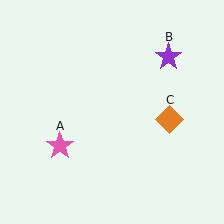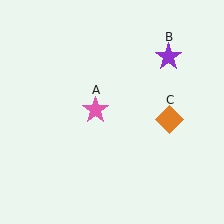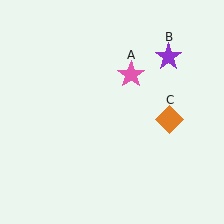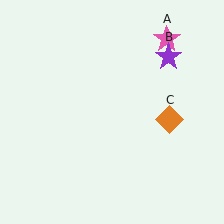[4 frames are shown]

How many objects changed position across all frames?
1 object changed position: pink star (object A).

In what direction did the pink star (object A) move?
The pink star (object A) moved up and to the right.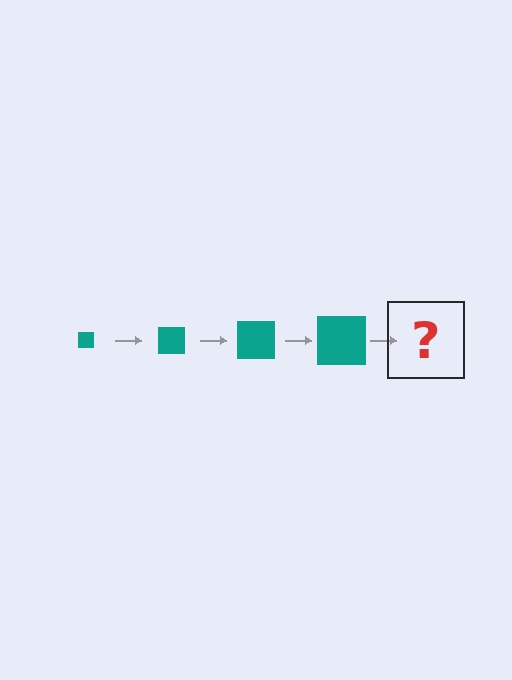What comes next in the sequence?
The next element should be a teal square, larger than the previous one.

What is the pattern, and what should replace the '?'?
The pattern is that the square gets progressively larger each step. The '?' should be a teal square, larger than the previous one.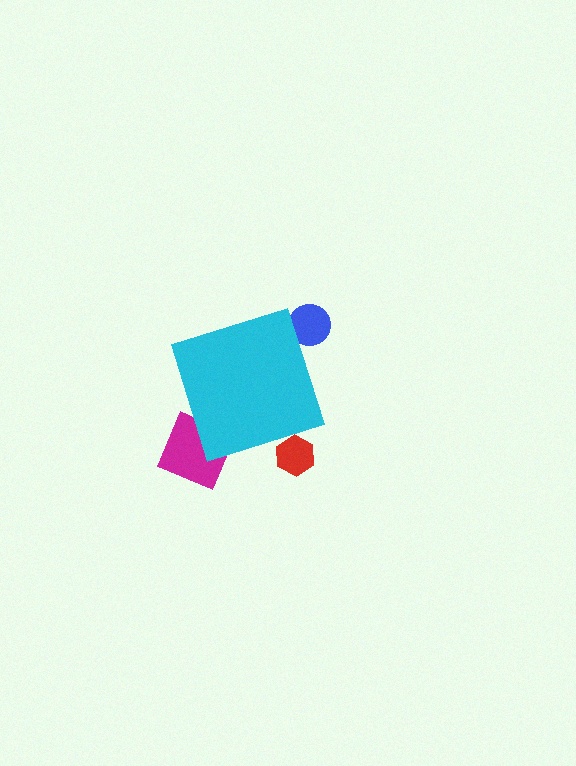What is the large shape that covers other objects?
A cyan diamond.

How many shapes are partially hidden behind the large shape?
3 shapes are partially hidden.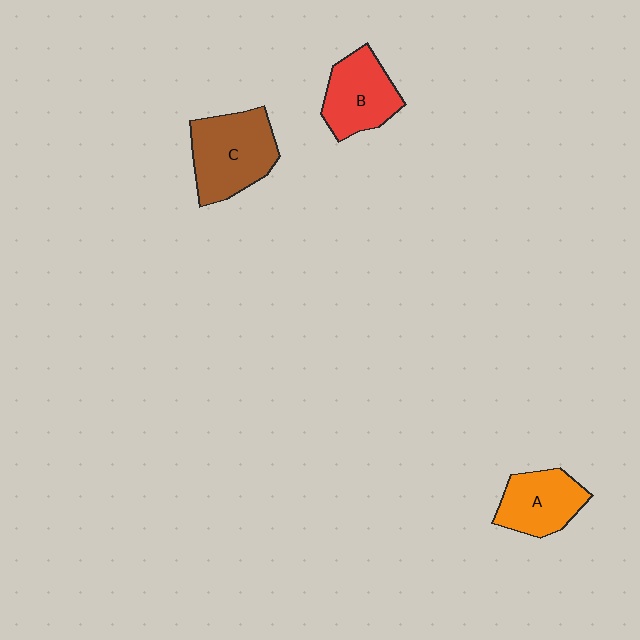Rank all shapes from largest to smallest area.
From largest to smallest: C (brown), B (red), A (orange).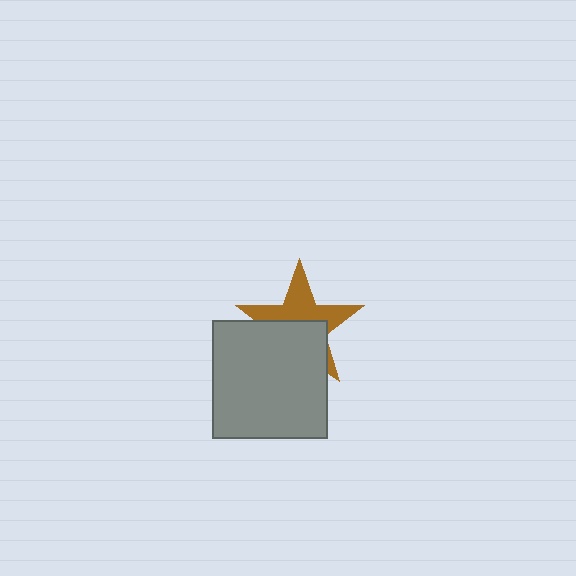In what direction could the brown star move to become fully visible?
The brown star could move up. That would shift it out from behind the gray rectangle entirely.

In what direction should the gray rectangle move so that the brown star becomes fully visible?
The gray rectangle should move down. That is the shortest direction to clear the overlap and leave the brown star fully visible.